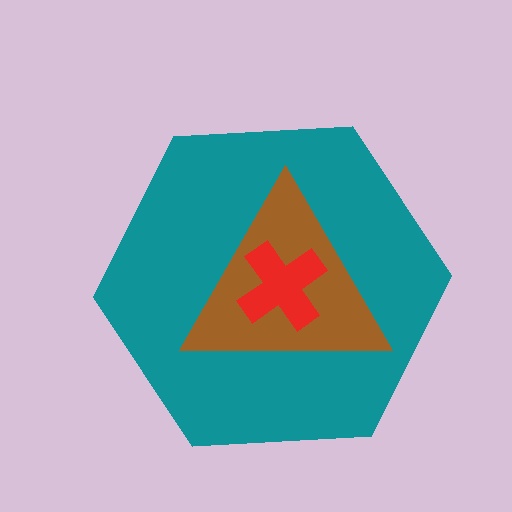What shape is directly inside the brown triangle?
The red cross.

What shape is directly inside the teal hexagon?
The brown triangle.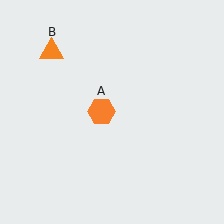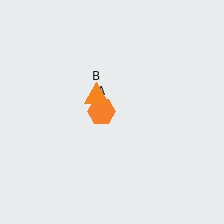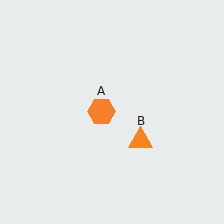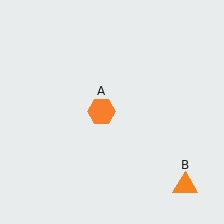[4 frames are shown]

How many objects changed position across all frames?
1 object changed position: orange triangle (object B).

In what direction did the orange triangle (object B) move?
The orange triangle (object B) moved down and to the right.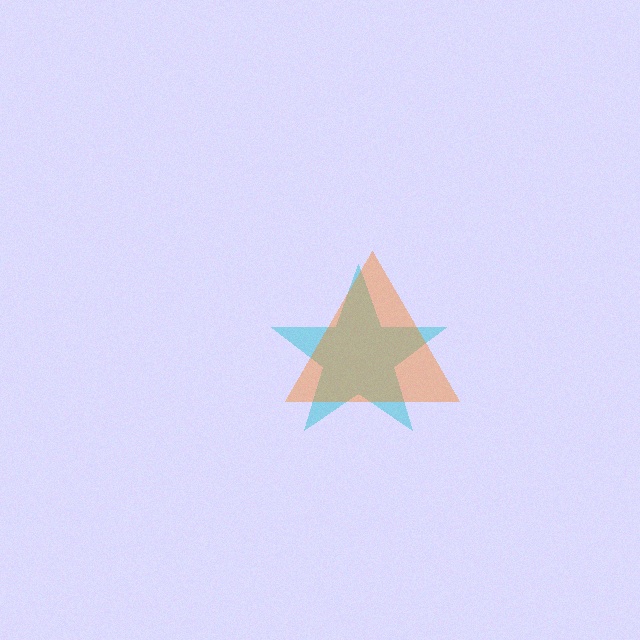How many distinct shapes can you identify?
There are 2 distinct shapes: a cyan star, an orange triangle.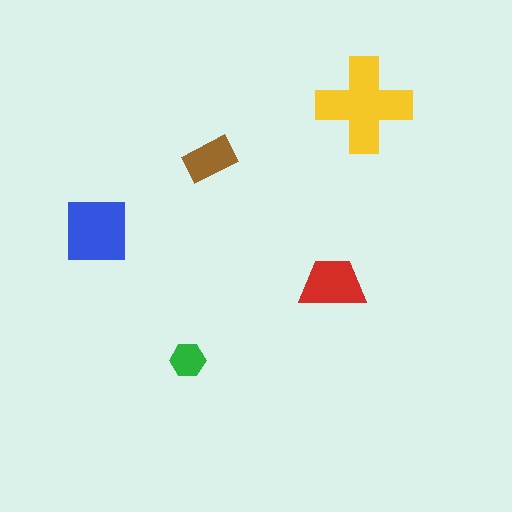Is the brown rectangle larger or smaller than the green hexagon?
Larger.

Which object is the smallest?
The green hexagon.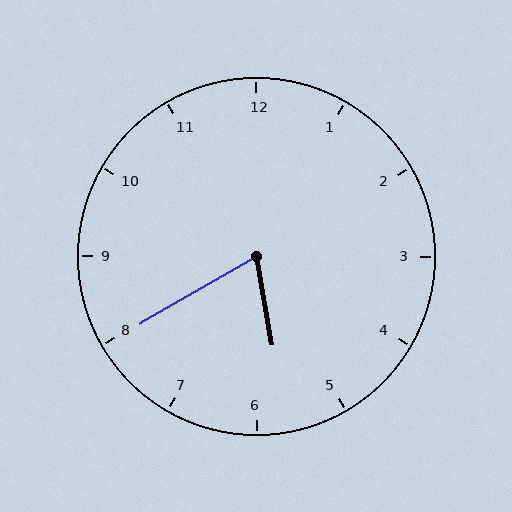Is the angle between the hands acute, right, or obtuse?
It is acute.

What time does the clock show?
5:40.